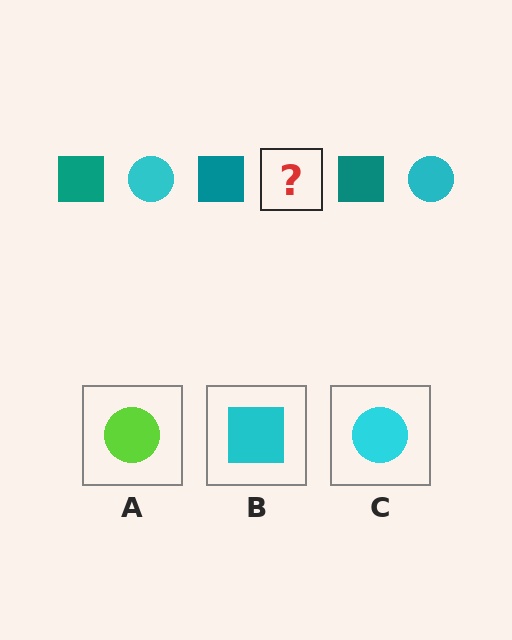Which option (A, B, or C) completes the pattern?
C.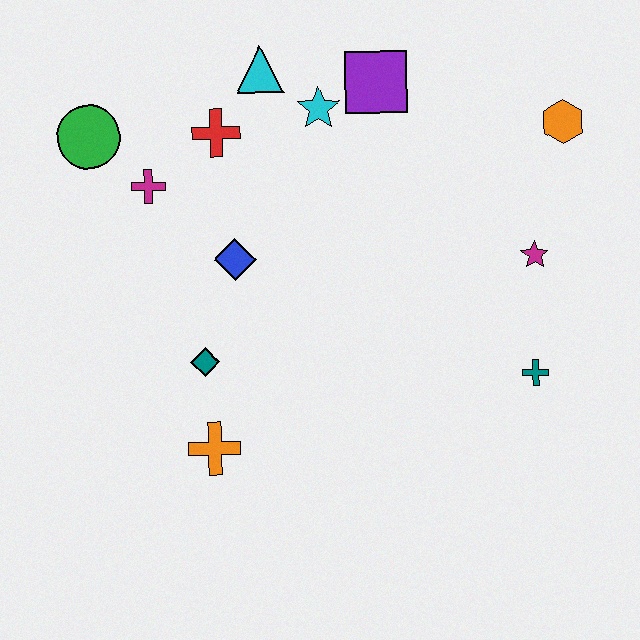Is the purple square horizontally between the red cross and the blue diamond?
No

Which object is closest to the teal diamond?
The orange cross is closest to the teal diamond.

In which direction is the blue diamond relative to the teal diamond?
The blue diamond is above the teal diamond.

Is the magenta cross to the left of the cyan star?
Yes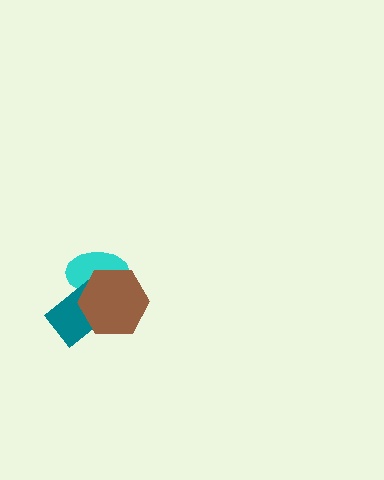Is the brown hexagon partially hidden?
No, no other shape covers it.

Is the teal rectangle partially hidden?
Yes, it is partially covered by another shape.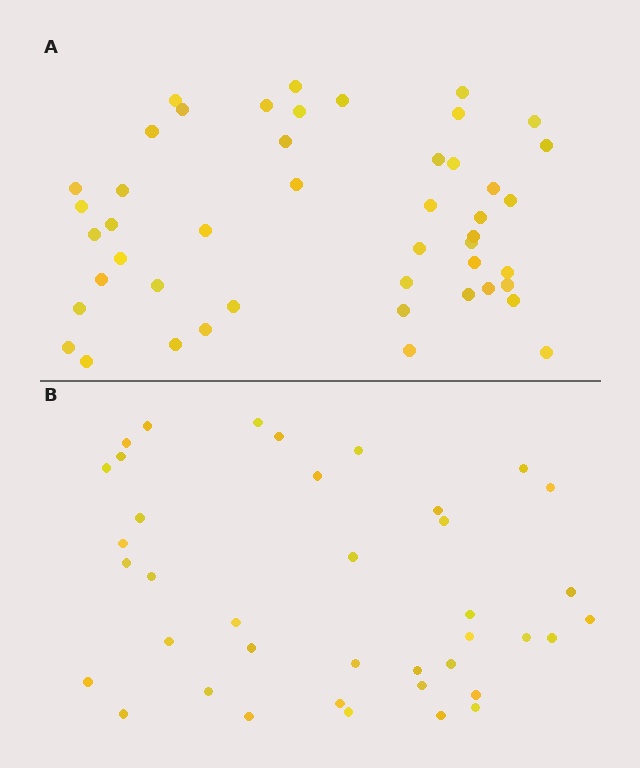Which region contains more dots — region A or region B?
Region A (the top region) has more dots.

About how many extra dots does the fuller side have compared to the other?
Region A has roughly 8 or so more dots than region B.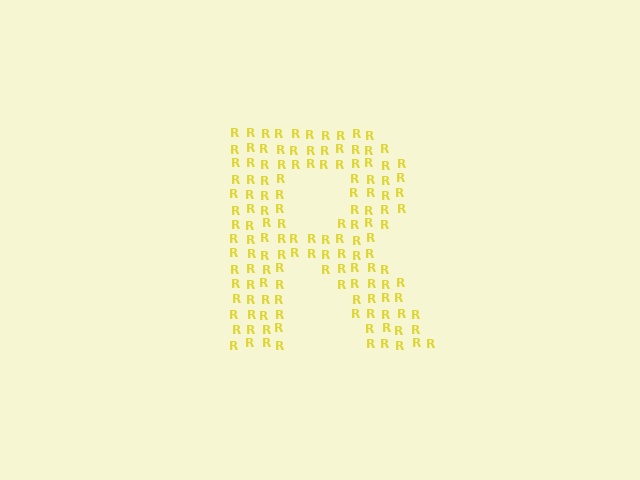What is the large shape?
The large shape is the letter R.